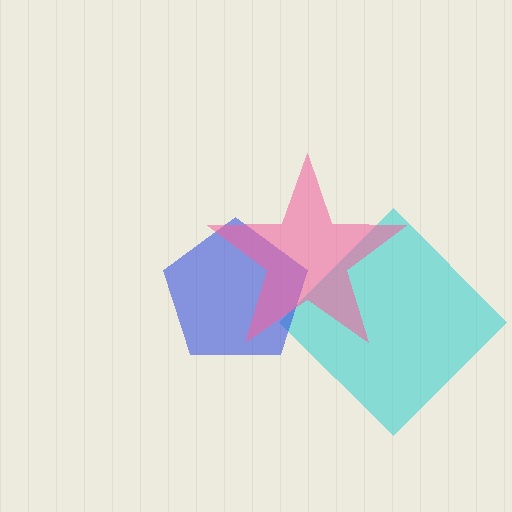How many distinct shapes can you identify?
There are 3 distinct shapes: a cyan diamond, a blue pentagon, a pink star.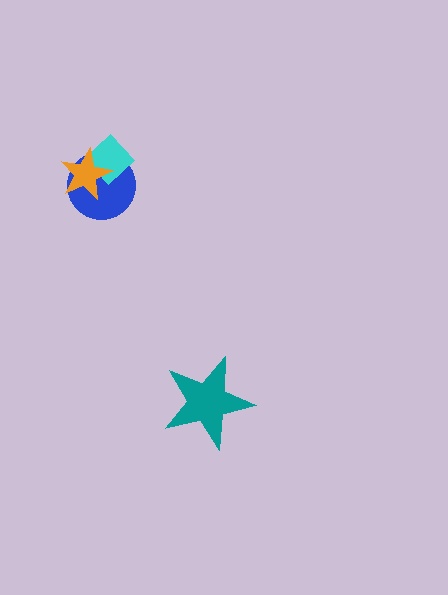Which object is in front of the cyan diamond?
The orange star is in front of the cyan diamond.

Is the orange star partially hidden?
No, no other shape covers it.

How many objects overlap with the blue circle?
2 objects overlap with the blue circle.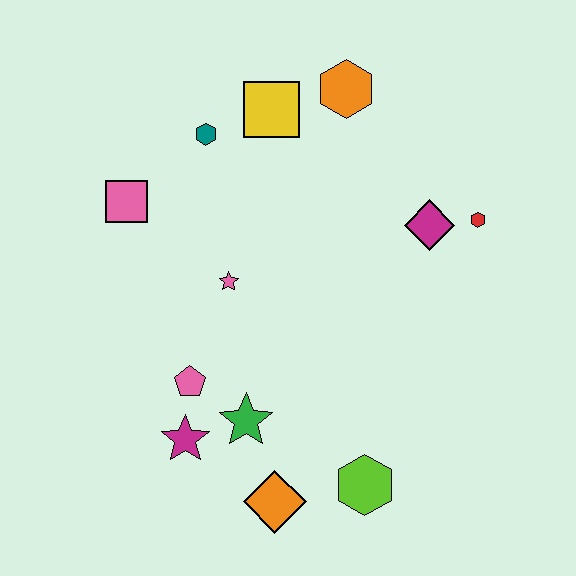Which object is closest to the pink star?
The pink pentagon is closest to the pink star.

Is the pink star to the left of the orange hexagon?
Yes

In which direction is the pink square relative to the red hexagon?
The pink square is to the left of the red hexagon.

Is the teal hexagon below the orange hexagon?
Yes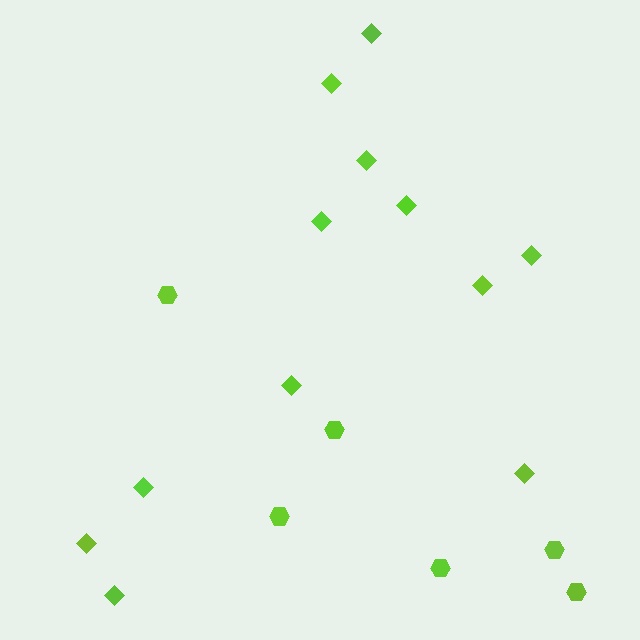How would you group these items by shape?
There are 2 groups: one group of hexagons (6) and one group of diamonds (12).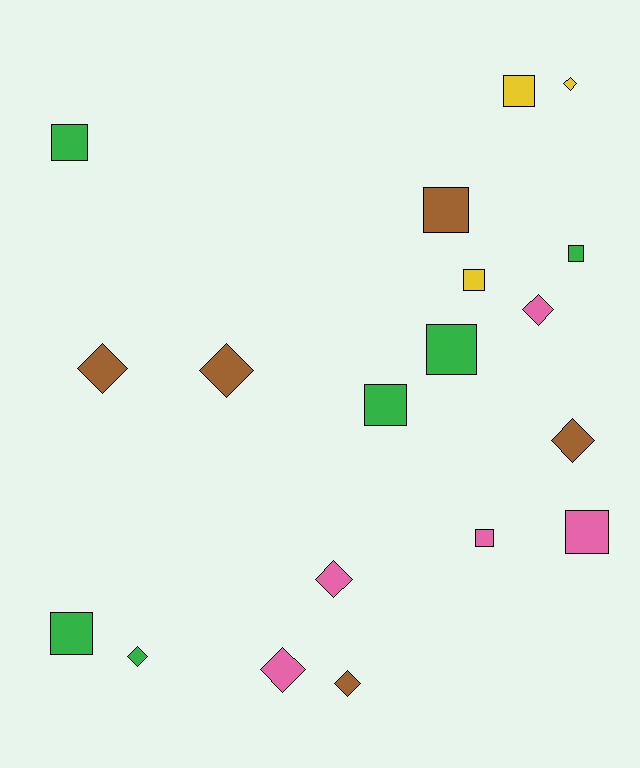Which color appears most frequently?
Green, with 6 objects.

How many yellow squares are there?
There are 2 yellow squares.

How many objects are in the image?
There are 19 objects.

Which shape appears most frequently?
Square, with 10 objects.